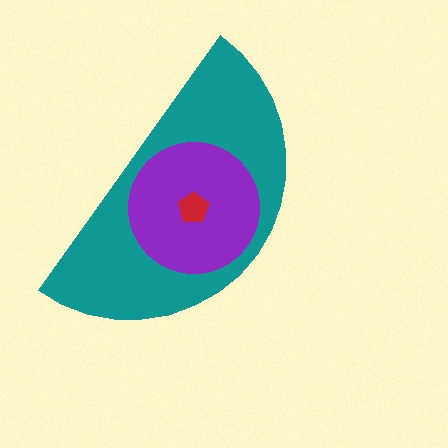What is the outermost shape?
The teal semicircle.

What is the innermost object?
The red pentagon.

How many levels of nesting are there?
3.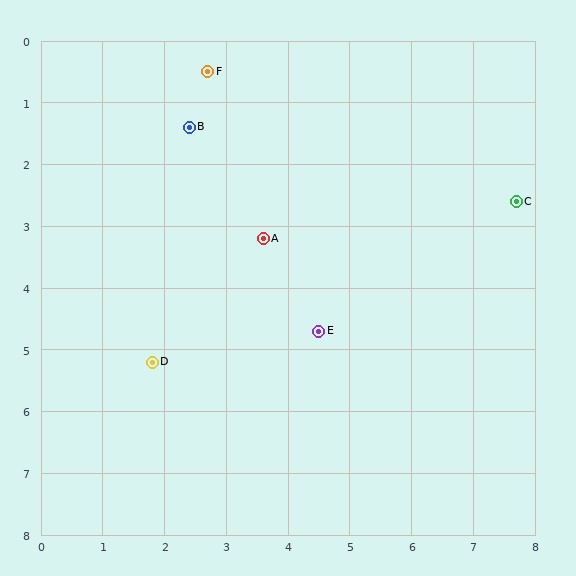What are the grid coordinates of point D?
Point D is at approximately (1.8, 5.2).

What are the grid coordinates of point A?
Point A is at approximately (3.6, 3.2).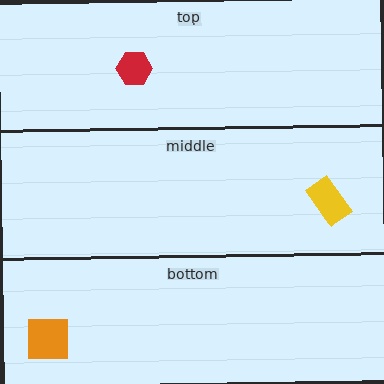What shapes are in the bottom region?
The orange square.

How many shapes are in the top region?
1.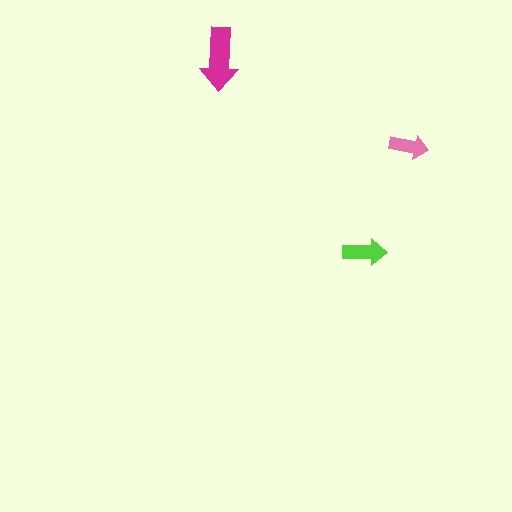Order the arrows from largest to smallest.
the magenta one, the lime one, the pink one.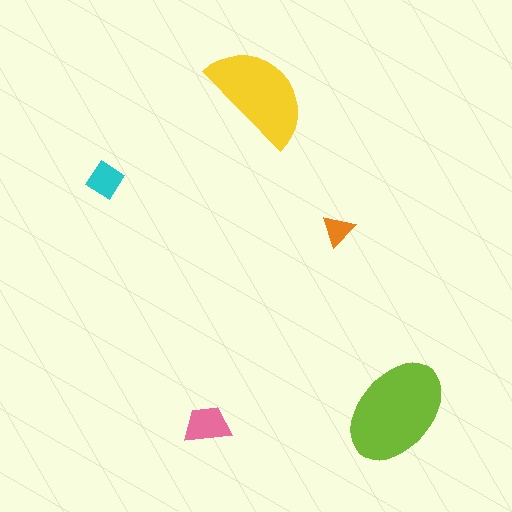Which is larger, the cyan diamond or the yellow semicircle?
The yellow semicircle.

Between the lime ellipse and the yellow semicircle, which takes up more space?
The lime ellipse.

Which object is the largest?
The lime ellipse.